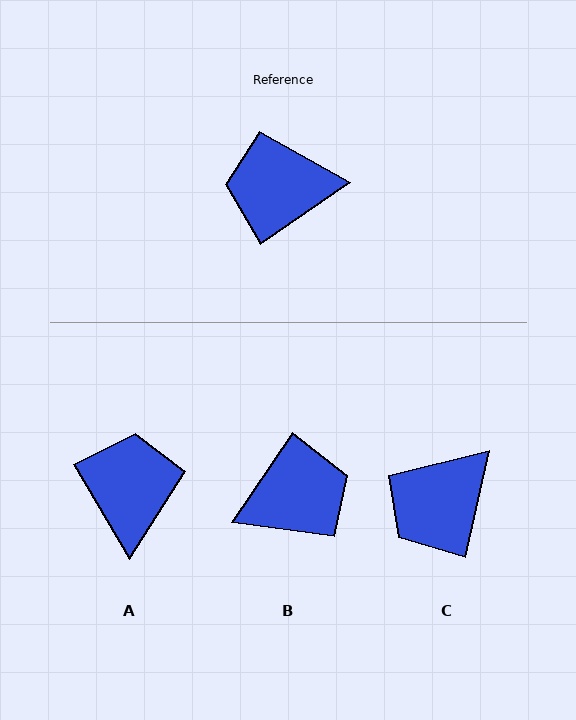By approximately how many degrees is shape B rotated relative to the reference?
Approximately 159 degrees clockwise.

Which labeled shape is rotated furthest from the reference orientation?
B, about 159 degrees away.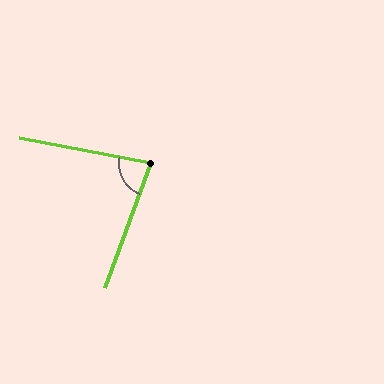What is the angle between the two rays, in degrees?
Approximately 80 degrees.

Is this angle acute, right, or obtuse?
It is acute.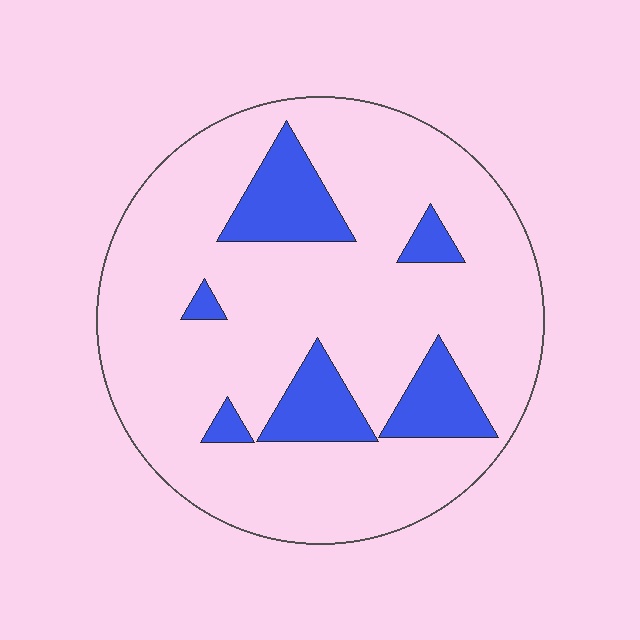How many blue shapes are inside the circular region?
6.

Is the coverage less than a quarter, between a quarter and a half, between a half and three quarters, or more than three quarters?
Less than a quarter.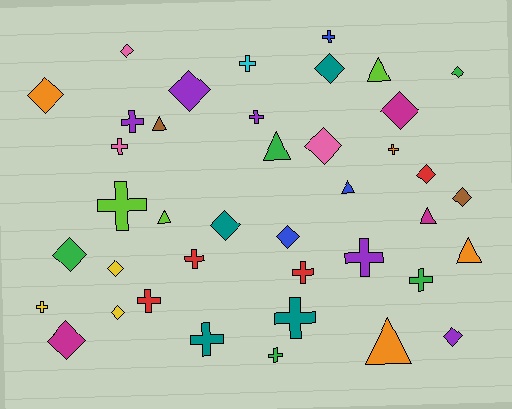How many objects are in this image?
There are 40 objects.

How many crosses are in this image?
There are 16 crosses.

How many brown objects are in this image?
There are 2 brown objects.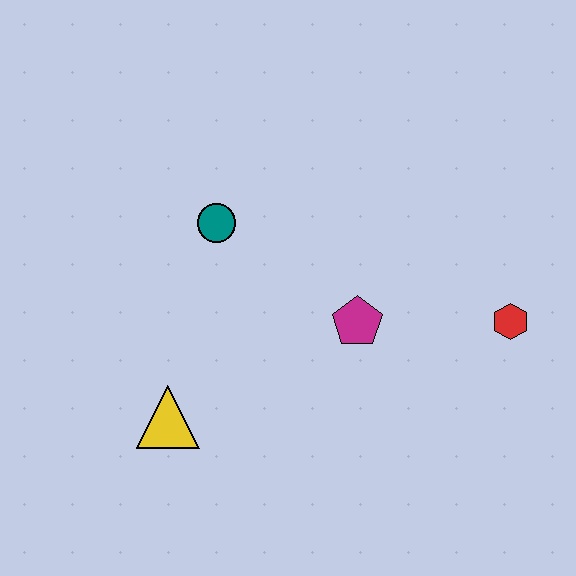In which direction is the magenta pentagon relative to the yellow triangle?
The magenta pentagon is to the right of the yellow triangle.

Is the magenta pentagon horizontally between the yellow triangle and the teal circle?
No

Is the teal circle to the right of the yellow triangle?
Yes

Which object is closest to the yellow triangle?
The teal circle is closest to the yellow triangle.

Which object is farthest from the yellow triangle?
The red hexagon is farthest from the yellow triangle.